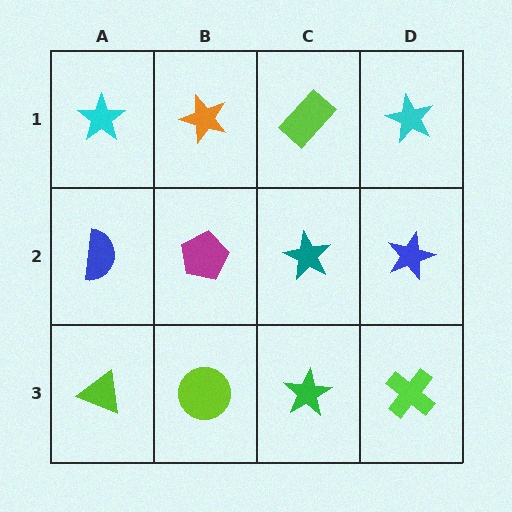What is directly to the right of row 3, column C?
A lime cross.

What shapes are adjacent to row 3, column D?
A blue star (row 2, column D), a green star (row 3, column C).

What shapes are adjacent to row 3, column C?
A teal star (row 2, column C), a lime circle (row 3, column B), a lime cross (row 3, column D).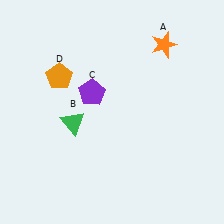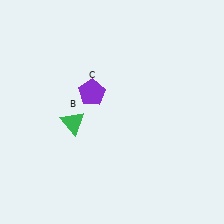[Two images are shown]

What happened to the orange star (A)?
The orange star (A) was removed in Image 2. It was in the top-right area of Image 1.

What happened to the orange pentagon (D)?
The orange pentagon (D) was removed in Image 2. It was in the top-left area of Image 1.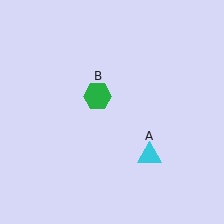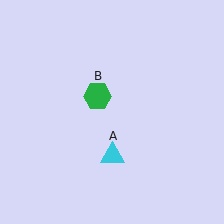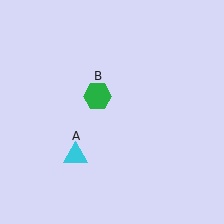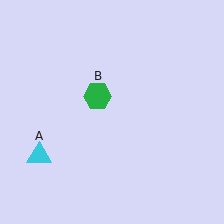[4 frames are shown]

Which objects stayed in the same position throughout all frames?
Green hexagon (object B) remained stationary.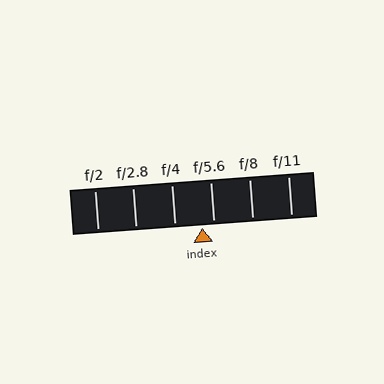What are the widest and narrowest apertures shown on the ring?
The widest aperture shown is f/2 and the narrowest is f/11.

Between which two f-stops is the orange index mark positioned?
The index mark is between f/4 and f/5.6.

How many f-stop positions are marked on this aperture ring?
There are 6 f-stop positions marked.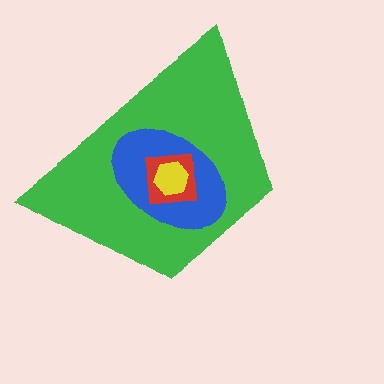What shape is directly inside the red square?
The yellow hexagon.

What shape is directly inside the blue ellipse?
The red square.